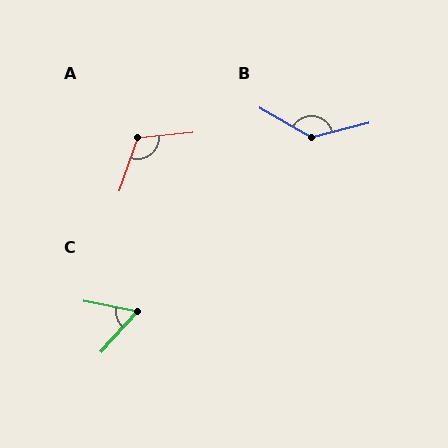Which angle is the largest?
B, at approximately 137 degrees.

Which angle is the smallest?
C, at approximately 59 degrees.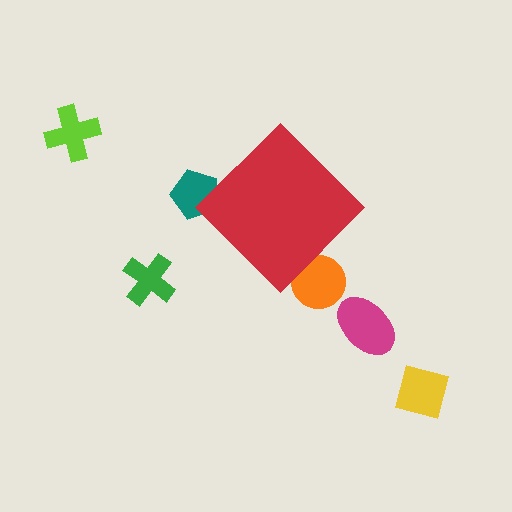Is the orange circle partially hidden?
Yes, the orange circle is partially hidden behind the red diamond.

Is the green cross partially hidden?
No, the green cross is fully visible.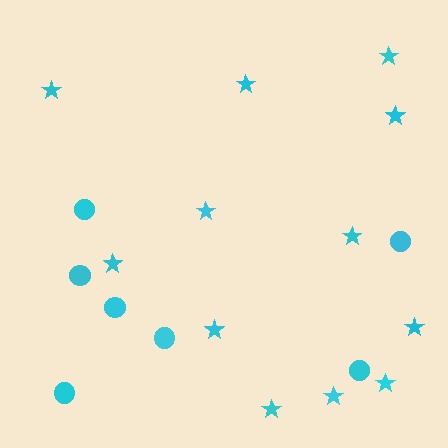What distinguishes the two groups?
There are 2 groups: one group of circles (7) and one group of stars (12).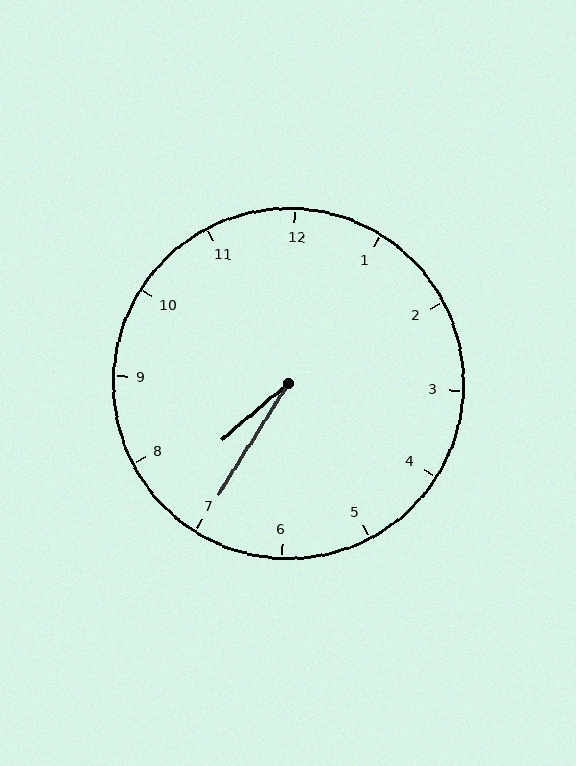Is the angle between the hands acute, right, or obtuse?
It is acute.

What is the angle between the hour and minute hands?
Approximately 18 degrees.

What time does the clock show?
7:35.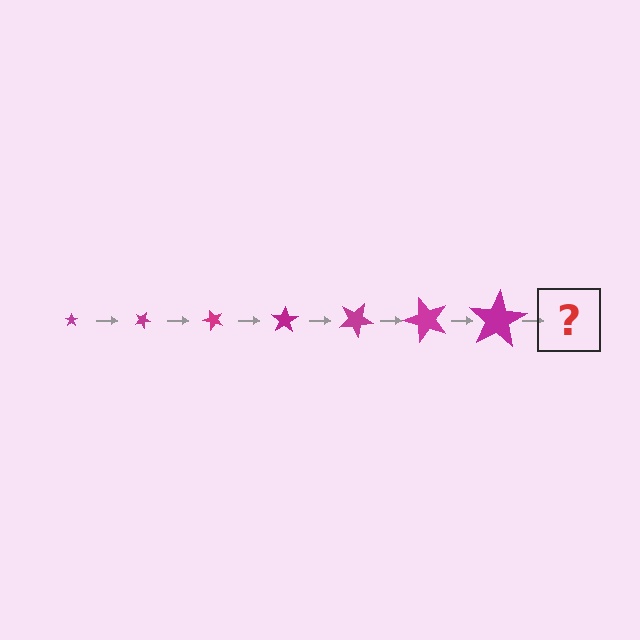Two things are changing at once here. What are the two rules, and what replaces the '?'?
The two rules are that the star grows larger each step and it rotates 25 degrees each step. The '?' should be a star, larger than the previous one and rotated 175 degrees from the start.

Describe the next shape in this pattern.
It should be a star, larger than the previous one and rotated 175 degrees from the start.